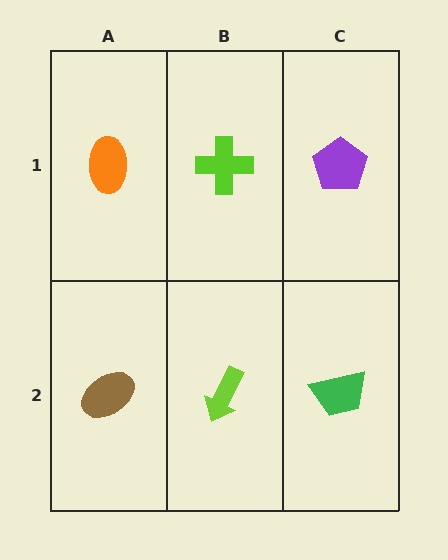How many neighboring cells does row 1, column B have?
3.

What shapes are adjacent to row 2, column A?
An orange ellipse (row 1, column A), a lime arrow (row 2, column B).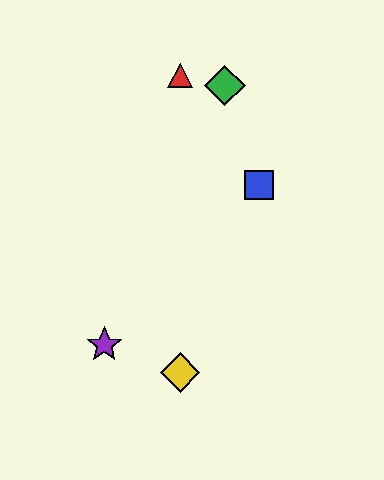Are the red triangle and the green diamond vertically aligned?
No, the red triangle is at x≈180 and the green diamond is at x≈225.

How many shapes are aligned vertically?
2 shapes (the red triangle, the yellow diamond) are aligned vertically.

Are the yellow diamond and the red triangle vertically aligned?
Yes, both are at x≈180.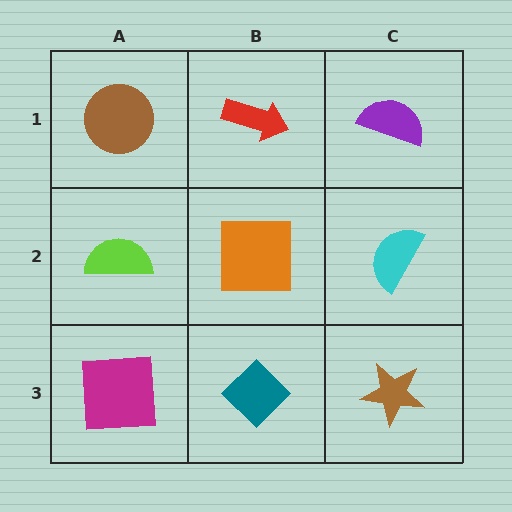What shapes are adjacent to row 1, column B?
An orange square (row 2, column B), a brown circle (row 1, column A), a purple semicircle (row 1, column C).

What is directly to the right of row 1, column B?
A purple semicircle.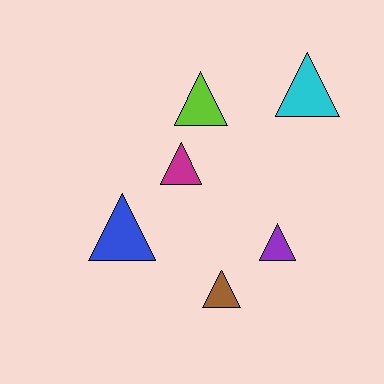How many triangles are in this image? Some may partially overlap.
There are 6 triangles.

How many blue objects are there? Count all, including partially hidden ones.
There is 1 blue object.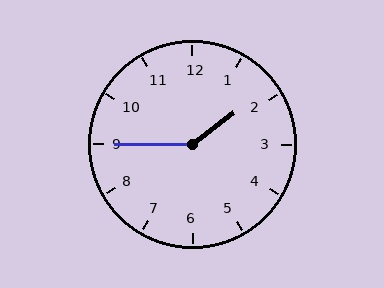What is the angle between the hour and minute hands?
Approximately 142 degrees.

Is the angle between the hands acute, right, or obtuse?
It is obtuse.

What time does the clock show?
1:45.